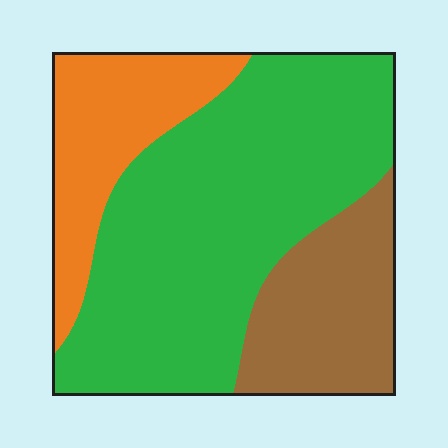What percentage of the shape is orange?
Orange covers roughly 20% of the shape.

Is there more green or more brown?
Green.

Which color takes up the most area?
Green, at roughly 60%.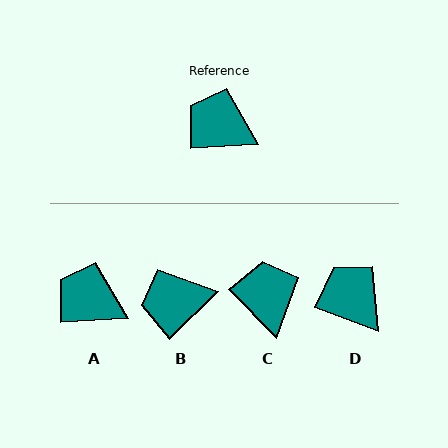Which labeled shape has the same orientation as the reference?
A.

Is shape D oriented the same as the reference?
No, it is off by about 25 degrees.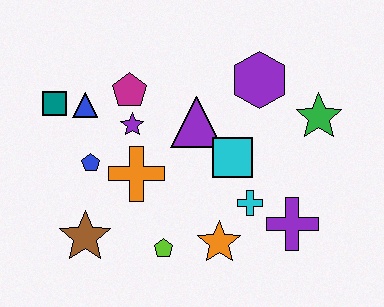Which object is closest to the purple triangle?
The cyan square is closest to the purple triangle.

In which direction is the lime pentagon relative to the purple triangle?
The lime pentagon is below the purple triangle.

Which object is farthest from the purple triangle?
The brown star is farthest from the purple triangle.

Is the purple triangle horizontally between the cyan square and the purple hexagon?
No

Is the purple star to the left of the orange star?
Yes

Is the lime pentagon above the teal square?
No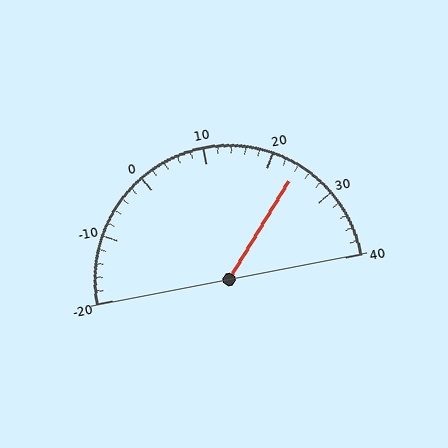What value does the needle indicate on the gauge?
The needle indicates approximately 24.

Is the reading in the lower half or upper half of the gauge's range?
The reading is in the upper half of the range (-20 to 40).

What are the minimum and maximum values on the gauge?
The gauge ranges from -20 to 40.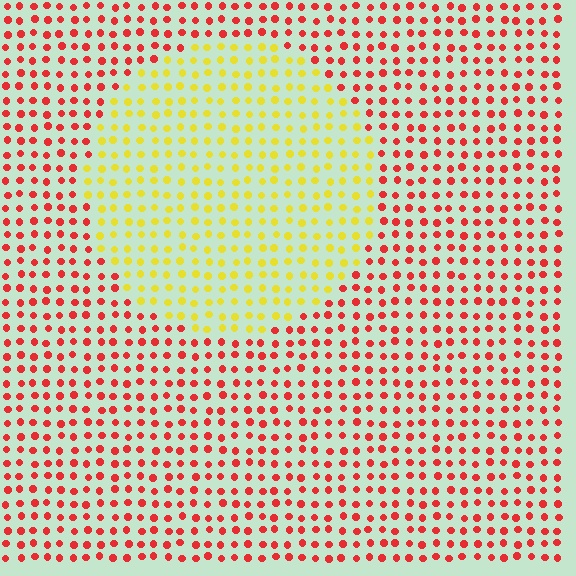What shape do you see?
I see a circle.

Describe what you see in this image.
The image is filled with small red elements in a uniform arrangement. A circle-shaped region is visible where the elements are tinted to a slightly different hue, forming a subtle color boundary.